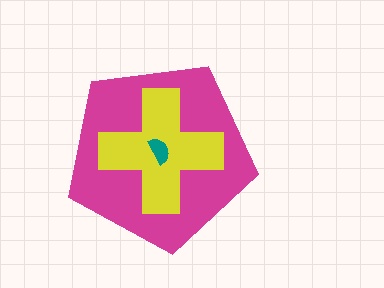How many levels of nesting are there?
3.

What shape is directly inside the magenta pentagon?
The yellow cross.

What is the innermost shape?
The teal semicircle.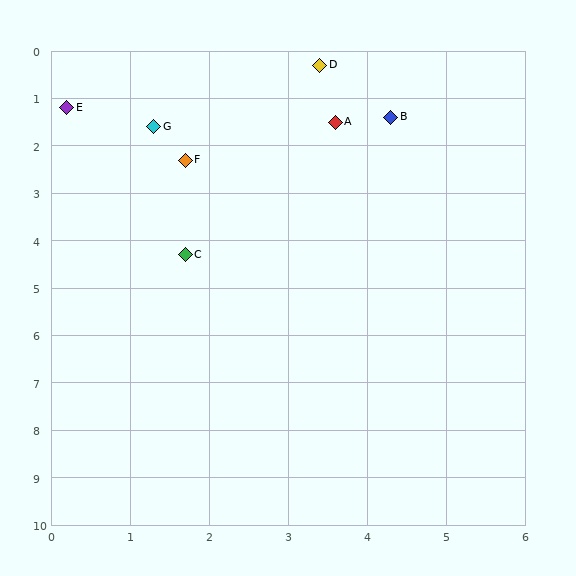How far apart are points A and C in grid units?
Points A and C are about 3.4 grid units apart.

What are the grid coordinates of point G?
Point G is at approximately (1.3, 1.6).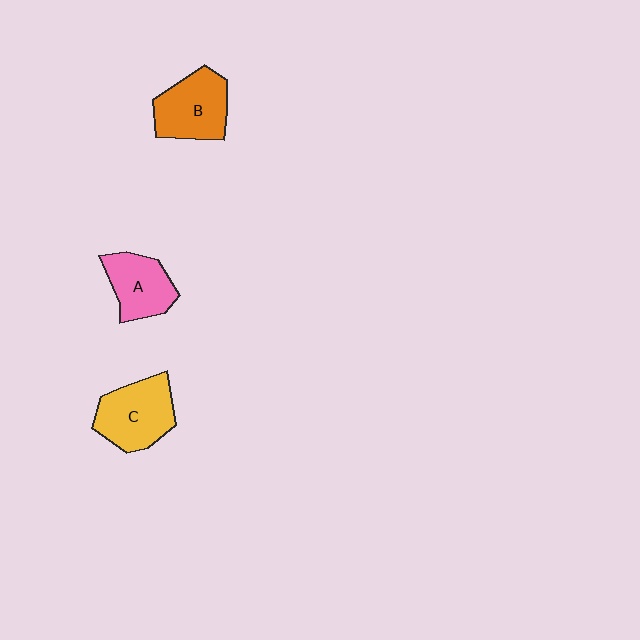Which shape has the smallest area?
Shape A (pink).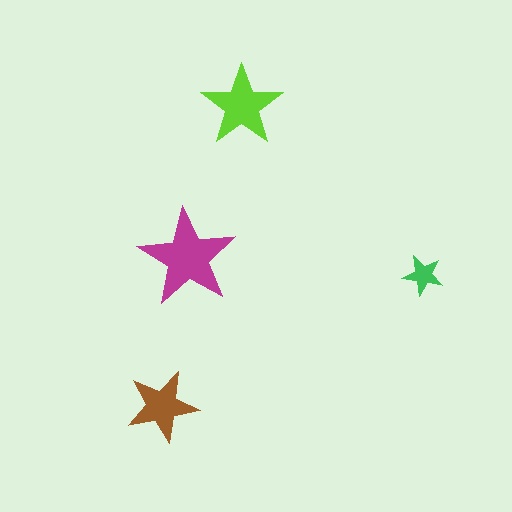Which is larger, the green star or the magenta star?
The magenta one.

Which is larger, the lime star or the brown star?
The lime one.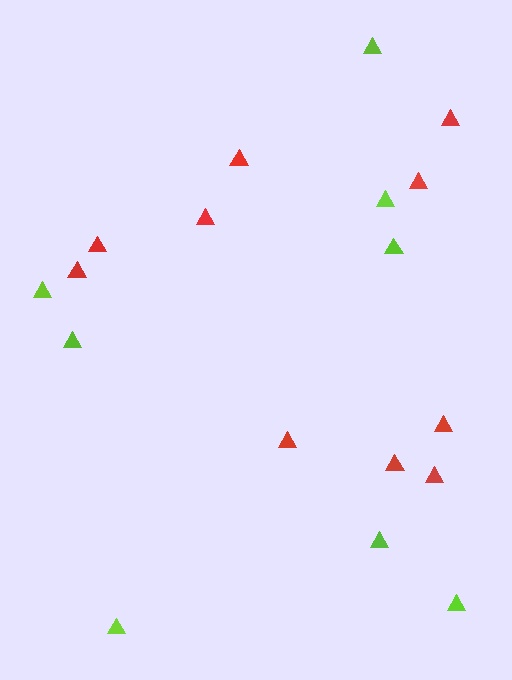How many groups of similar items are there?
There are 2 groups: one group of lime triangles (8) and one group of red triangles (10).